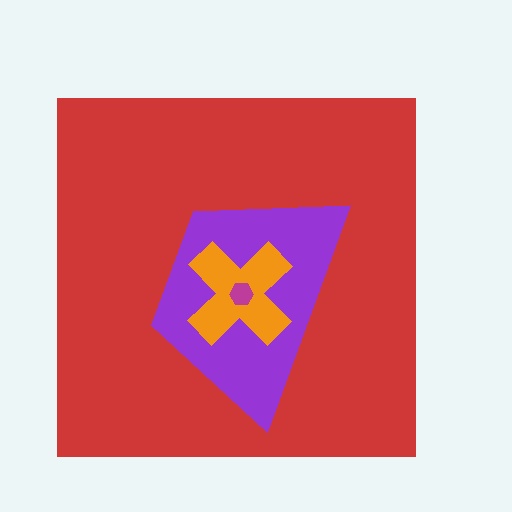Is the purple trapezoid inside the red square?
Yes.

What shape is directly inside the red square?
The purple trapezoid.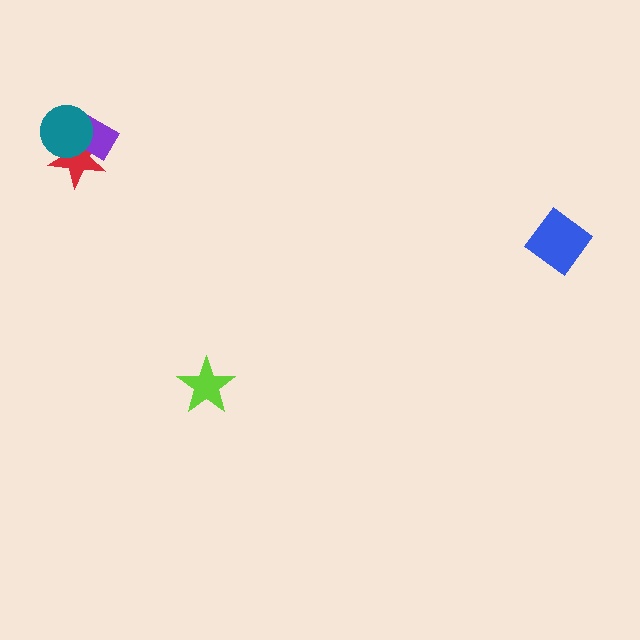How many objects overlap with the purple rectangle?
2 objects overlap with the purple rectangle.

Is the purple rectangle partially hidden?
Yes, it is partially covered by another shape.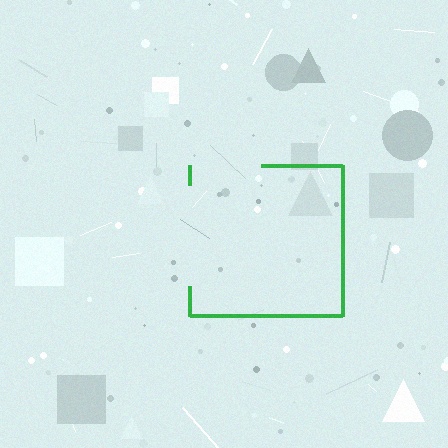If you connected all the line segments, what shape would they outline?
They would outline a square.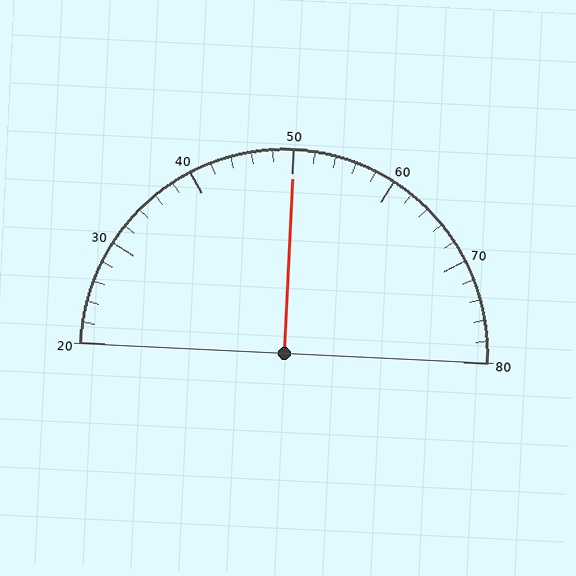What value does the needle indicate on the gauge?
The needle indicates approximately 50.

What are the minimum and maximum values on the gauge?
The gauge ranges from 20 to 80.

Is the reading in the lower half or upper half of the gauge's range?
The reading is in the upper half of the range (20 to 80).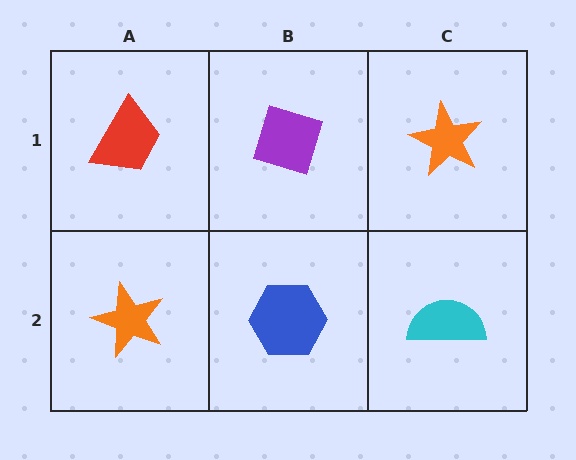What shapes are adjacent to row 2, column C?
An orange star (row 1, column C), a blue hexagon (row 2, column B).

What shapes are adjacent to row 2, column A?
A red trapezoid (row 1, column A), a blue hexagon (row 2, column B).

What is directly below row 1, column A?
An orange star.